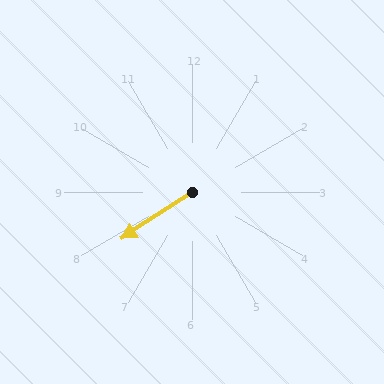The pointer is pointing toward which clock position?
Roughly 8 o'clock.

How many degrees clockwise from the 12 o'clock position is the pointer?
Approximately 237 degrees.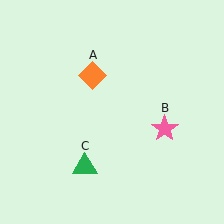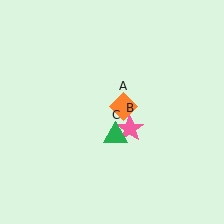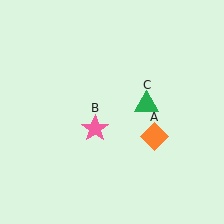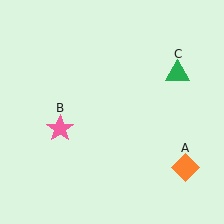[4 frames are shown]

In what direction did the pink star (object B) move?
The pink star (object B) moved left.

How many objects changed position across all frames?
3 objects changed position: orange diamond (object A), pink star (object B), green triangle (object C).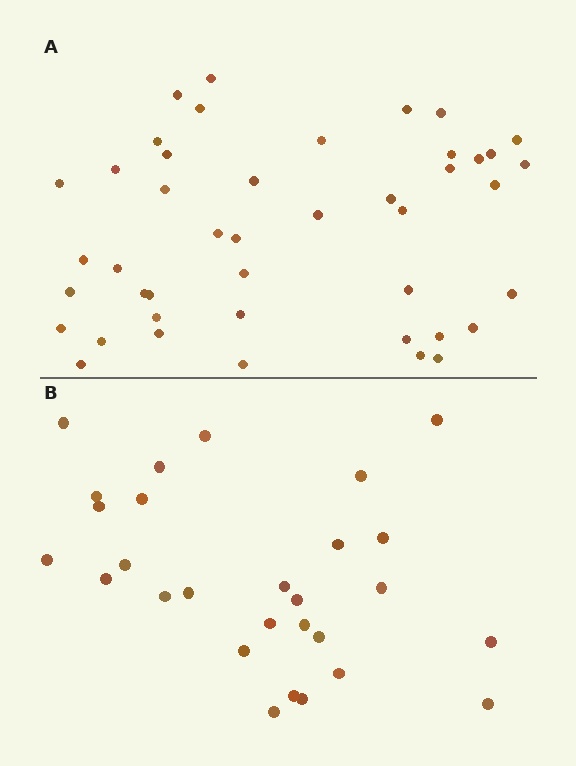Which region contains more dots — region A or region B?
Region A (the top region) has more dots.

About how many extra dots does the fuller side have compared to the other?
Region A has approximately 15 more dots than region B.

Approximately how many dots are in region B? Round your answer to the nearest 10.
About 30 dots. (The exact count is 28, which rounds to 30.)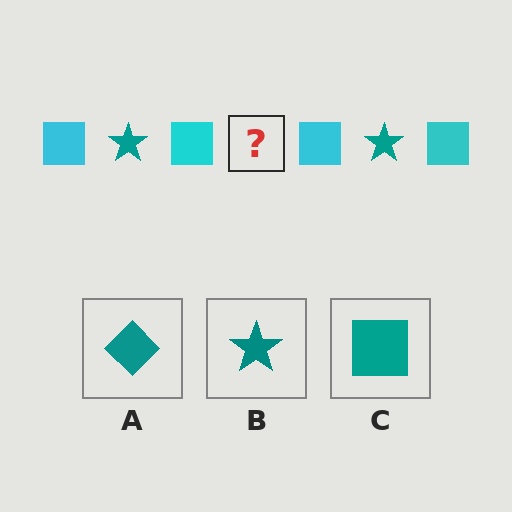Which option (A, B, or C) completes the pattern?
B.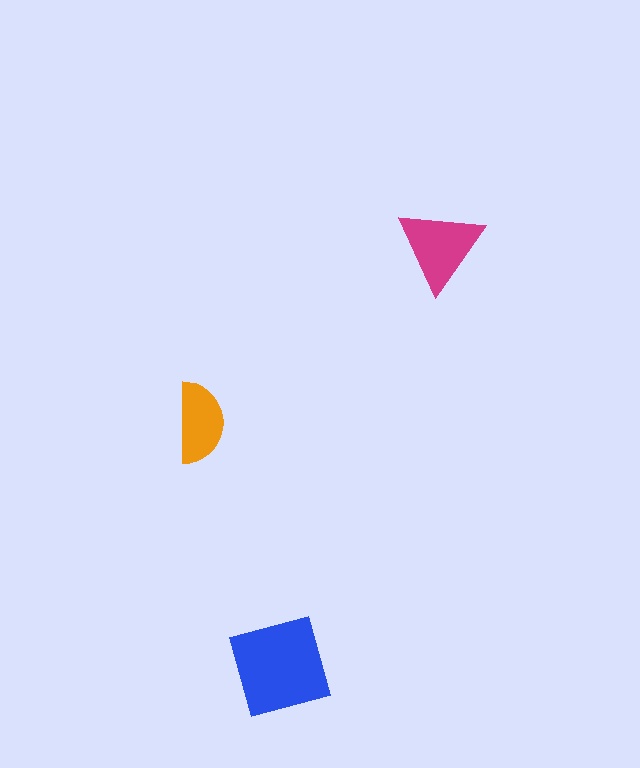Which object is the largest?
The blue diamond.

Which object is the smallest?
The orange semicircle.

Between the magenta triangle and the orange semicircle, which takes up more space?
The magenta triangle.